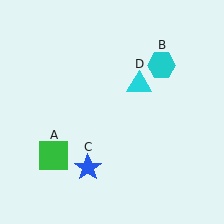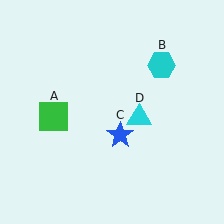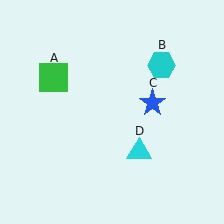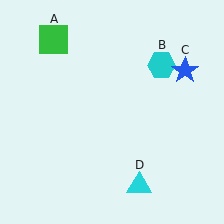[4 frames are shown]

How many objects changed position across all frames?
3 objects changed position: green square (object A), blue star (object C), cyan triangle (object D).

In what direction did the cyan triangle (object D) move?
The cyan triangle (object D) moved down.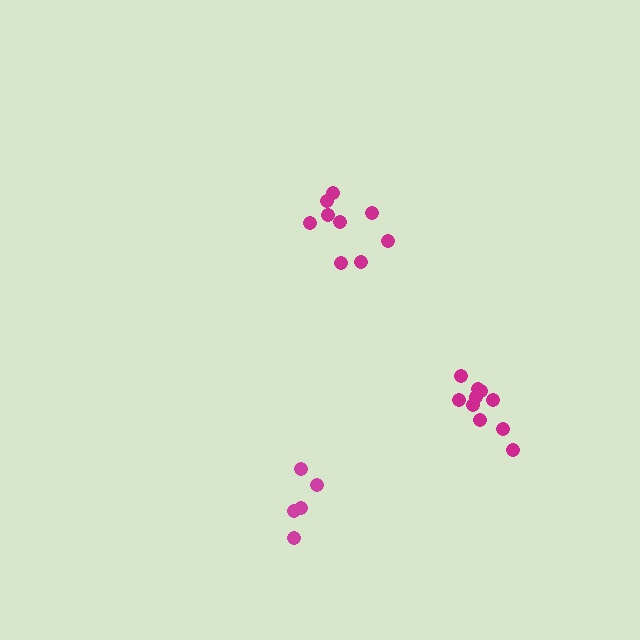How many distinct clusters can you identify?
There are 3 distinct clusters.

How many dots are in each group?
Group 1: 9 dots, Group 2: 10 dots, Group 3: 5 dots (24 total).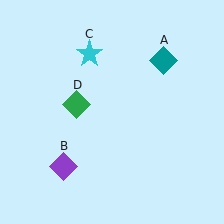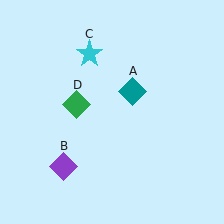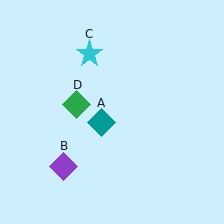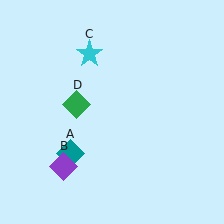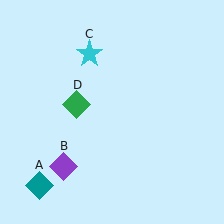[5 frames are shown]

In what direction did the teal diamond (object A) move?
The teal diamond (object A) moved down and to the left.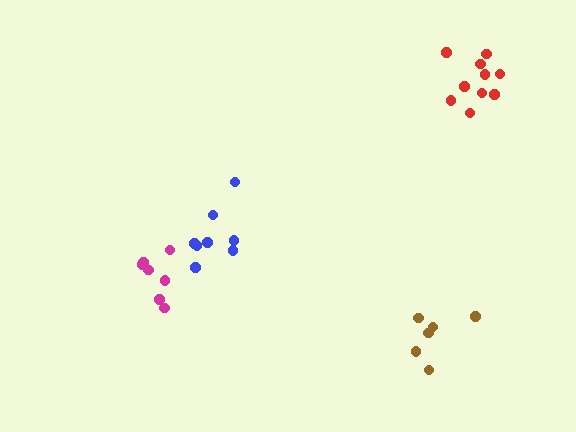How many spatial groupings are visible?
There are 4 spatial groupings.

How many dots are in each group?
Group 1: 7 dots, Group 2: 8 dots, Group 3: 6 dots, Group 4: 10 dots (31 total).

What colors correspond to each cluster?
The clusters are colored: magenta, blue, brown, red.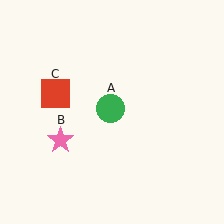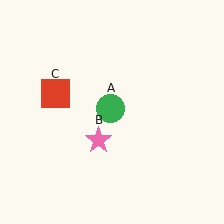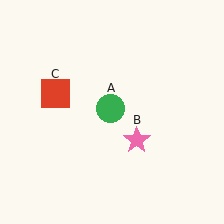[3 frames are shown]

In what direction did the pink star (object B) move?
The pink star (object B) moved right.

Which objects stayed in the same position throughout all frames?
Green circle (object A) and red square (object C) remained stationary.